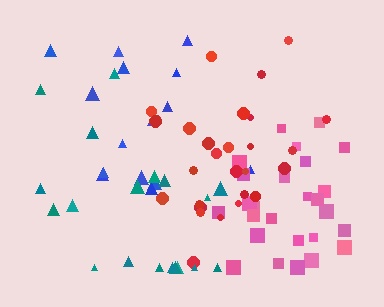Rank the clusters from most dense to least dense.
pink, red, blue, teal.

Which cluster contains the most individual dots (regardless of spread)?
Red (29).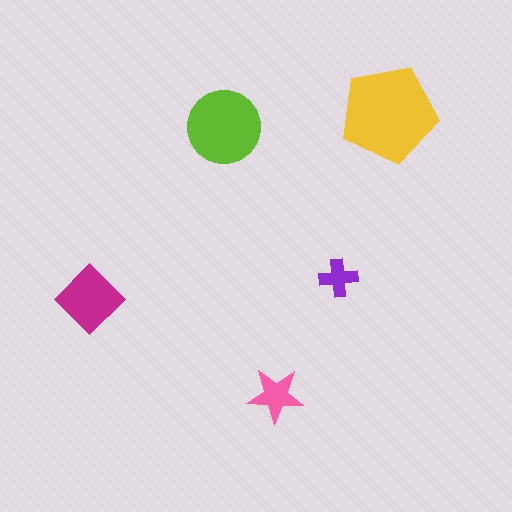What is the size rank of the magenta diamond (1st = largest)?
3rd.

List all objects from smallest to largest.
The purple cross, the pink star, the magenta diamond, the lime circle, the yellow pentagon.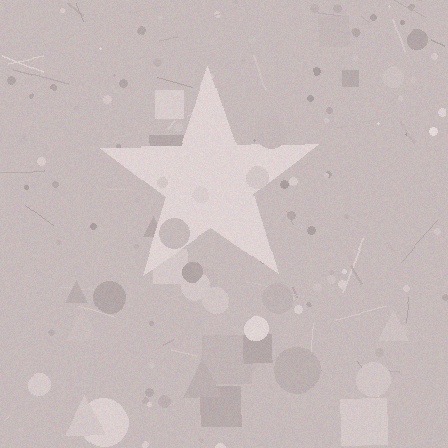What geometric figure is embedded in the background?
A star is embedded in the background.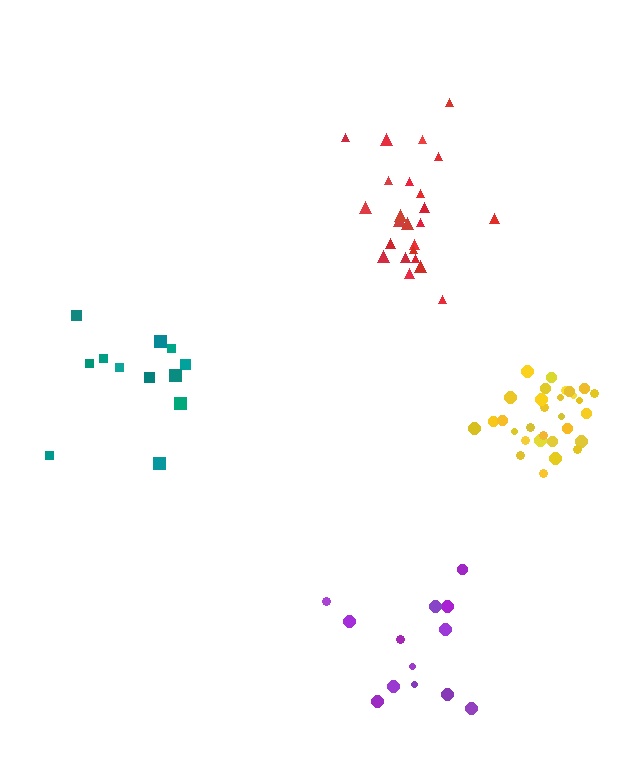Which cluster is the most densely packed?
Yellow.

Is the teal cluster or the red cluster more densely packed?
Red.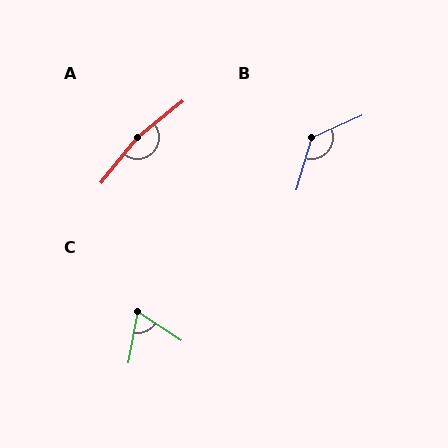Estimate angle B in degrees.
Approximately 131 degrees.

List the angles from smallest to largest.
C (67°), B (131°), A (167°).